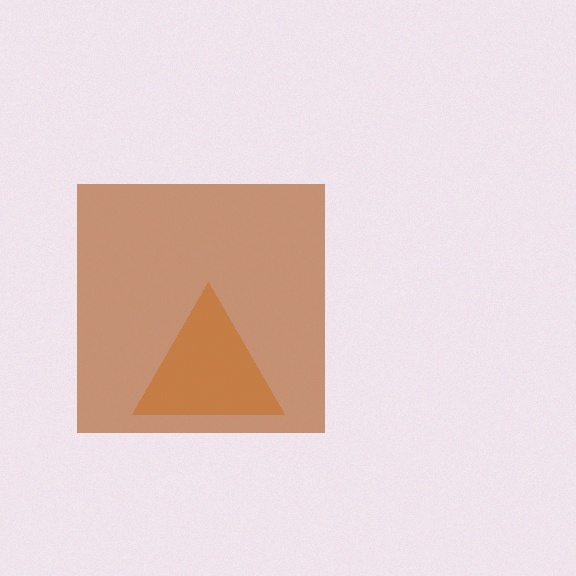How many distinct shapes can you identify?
There are 2 distinct shapes: an orange triangle, a brown square.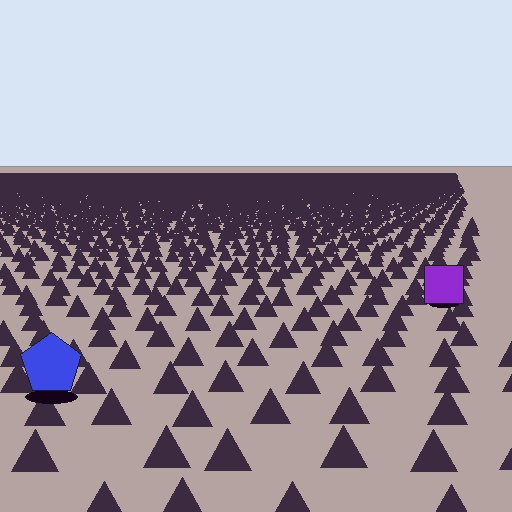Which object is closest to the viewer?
The blue pentagon is closest. The texture marks near it are larger and more spread out.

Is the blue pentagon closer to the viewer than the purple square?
Yes. The blue pentagon is closer — you can tell from the texture gradient: the ground texture is coarser near it.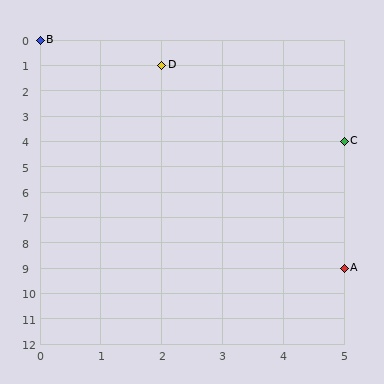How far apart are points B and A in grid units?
Points B and A are 5 columns and 9 rows apart (about 10.3 grid units diagonally).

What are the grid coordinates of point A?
Point A is at grid coordinates (5, 9).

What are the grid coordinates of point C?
Point C is at grid coordinates (5, 4).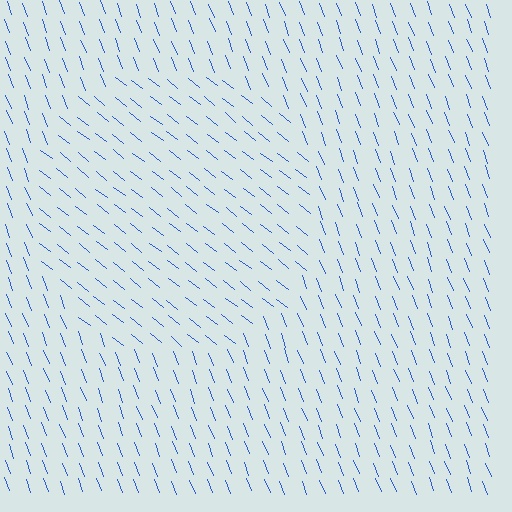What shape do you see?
I see a circle.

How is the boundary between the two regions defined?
The boundary is defined purely by a change in line orientation (approximately 31 degrees difference). All lines are the same color and thickness.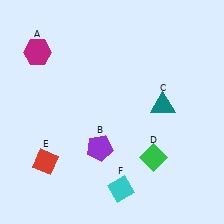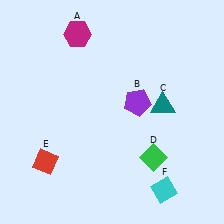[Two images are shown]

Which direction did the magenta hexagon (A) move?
The magenta hexagon (A) moved right.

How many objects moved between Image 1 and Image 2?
3 objects moved between the two images.